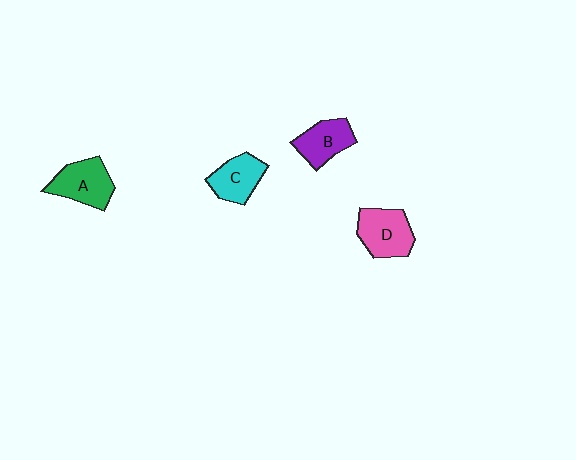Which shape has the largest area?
Shape A (green).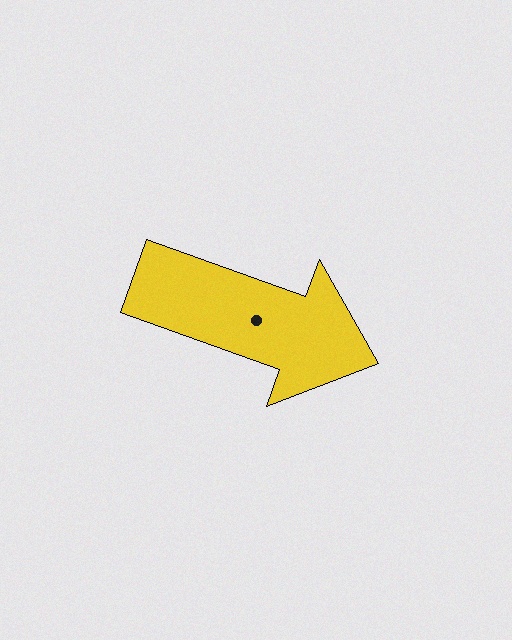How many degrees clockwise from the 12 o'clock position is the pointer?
Approximately 110 degrees.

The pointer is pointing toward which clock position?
Roughly 4 o'clock.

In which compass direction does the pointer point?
East.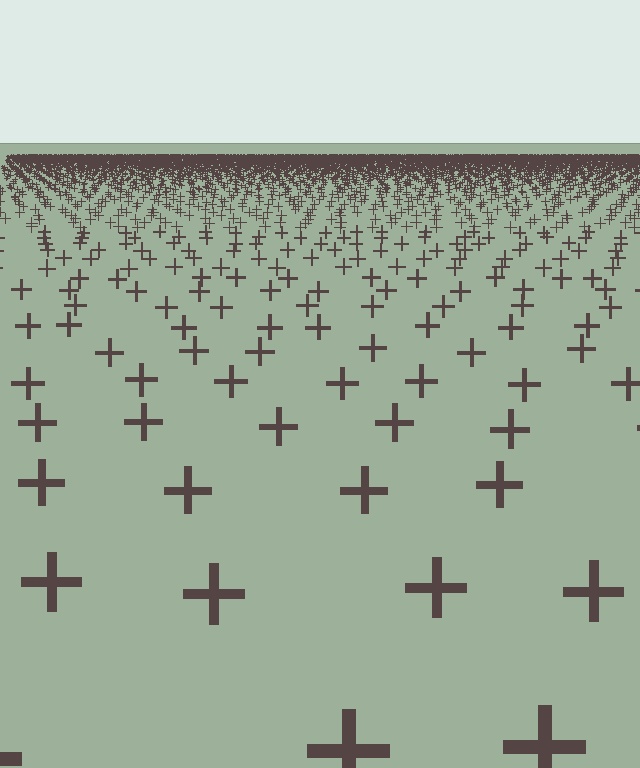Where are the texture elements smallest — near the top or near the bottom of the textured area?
Near the top.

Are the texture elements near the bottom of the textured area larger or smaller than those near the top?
Larger. Near the bottom, elements are closer to the viewer and appear at a bigger on-screen size.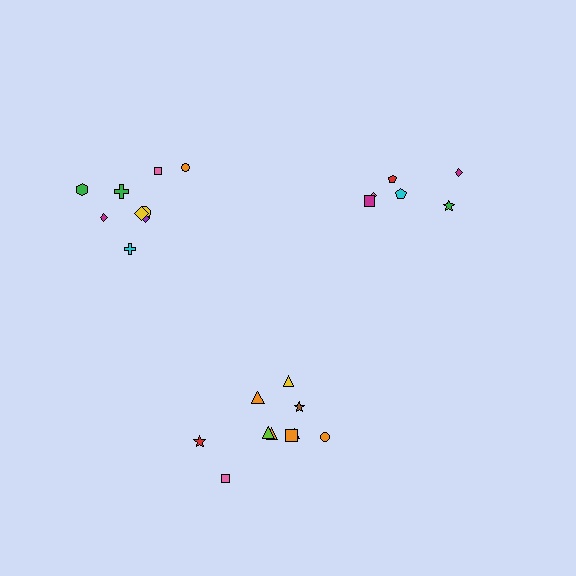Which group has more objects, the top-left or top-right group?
The top-left group.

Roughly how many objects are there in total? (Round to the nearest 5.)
Roughly 25 objects in total.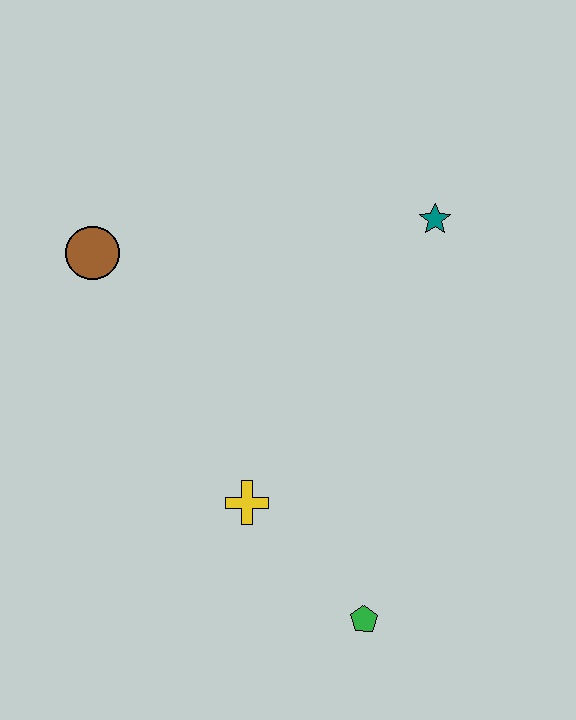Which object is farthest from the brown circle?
The green pentagon is farthest from the brown circle.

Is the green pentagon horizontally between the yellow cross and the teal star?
Yes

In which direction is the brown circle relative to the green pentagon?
The brown circle is above the green pentagon.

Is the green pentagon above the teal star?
No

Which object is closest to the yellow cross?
The green pentagon is closest to the yellow cross.